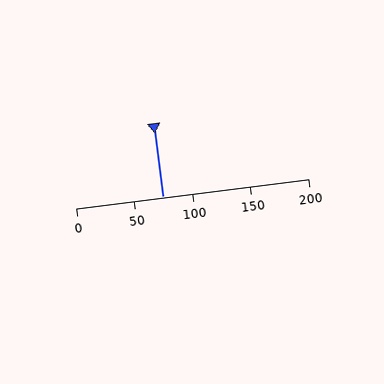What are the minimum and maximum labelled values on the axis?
The axis runs from 0 to 200.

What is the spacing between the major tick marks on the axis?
The major ticks are spaced 50 apart.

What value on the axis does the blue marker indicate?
The marker indicates approximately 75.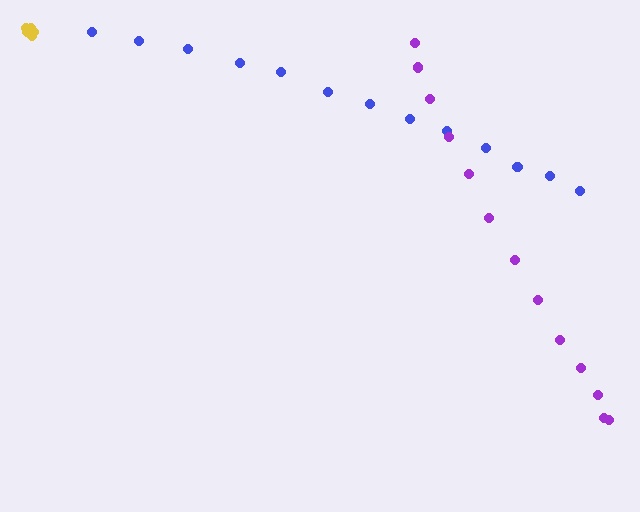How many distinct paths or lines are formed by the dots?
There are 3 distinct paths.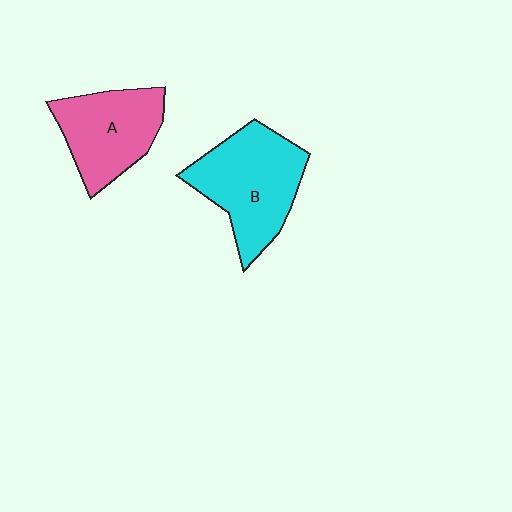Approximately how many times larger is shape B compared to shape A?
Approximately 1.2 times.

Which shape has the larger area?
Shape B (cyan).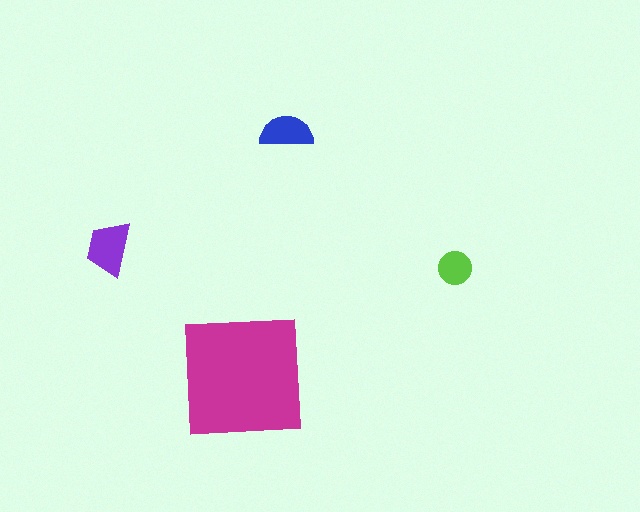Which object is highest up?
The blue semicircle is topmost.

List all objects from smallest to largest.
The lime circle, the blue semicircle, the purple trapezoid, the magenta square.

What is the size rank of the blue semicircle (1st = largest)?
3rd.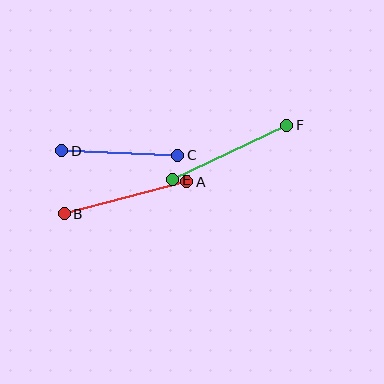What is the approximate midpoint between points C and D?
The midpoint is at approximately (120, 153) pixels.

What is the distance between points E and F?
The distance is approximately 126 pixels.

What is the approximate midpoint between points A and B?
The midpoint is at approximately (126, 198) pixels.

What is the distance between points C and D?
The distance is approximately 116 pixels.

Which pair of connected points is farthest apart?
Points A and B are farthest apart.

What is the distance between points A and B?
The distance is approximately 127 pixels.